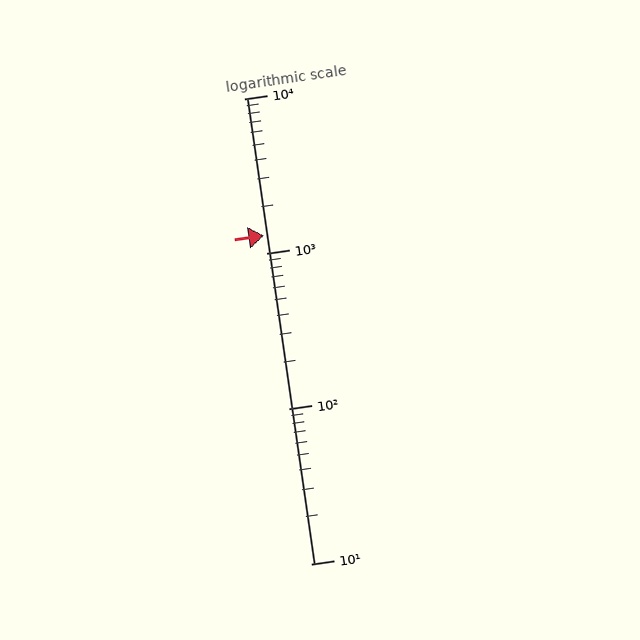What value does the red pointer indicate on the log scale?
The pointer indicates approximately 1300.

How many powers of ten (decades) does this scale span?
The scale spans 3 decades, from 10 to 10000.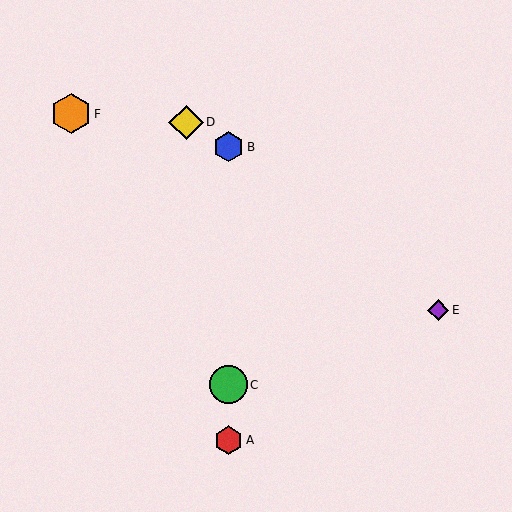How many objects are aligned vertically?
3 objects (A, B, C) are aligned vertically.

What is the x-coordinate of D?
Object D is at x≈186.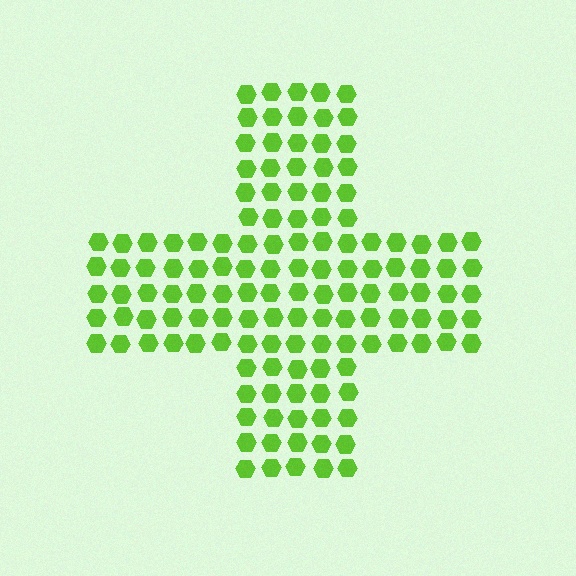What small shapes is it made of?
It is made of small hexagons.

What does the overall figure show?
The overall figure shows a cross.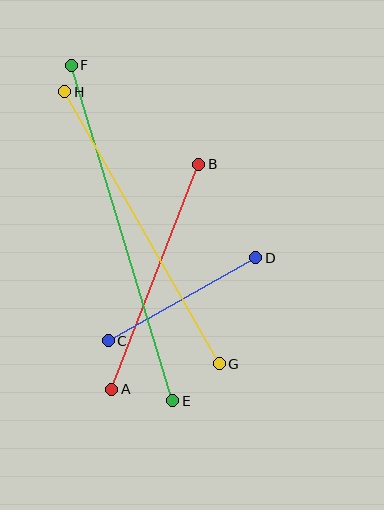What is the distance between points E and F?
The distance is approximately 350 pixels.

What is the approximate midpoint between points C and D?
The midpoint is at approximately (182, 299) pixels.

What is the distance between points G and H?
The distance is approximately 313 pixels.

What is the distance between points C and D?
The distance is approximately 169 pixels.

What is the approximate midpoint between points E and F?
The midpoint is at approximately (122, 233) pixels.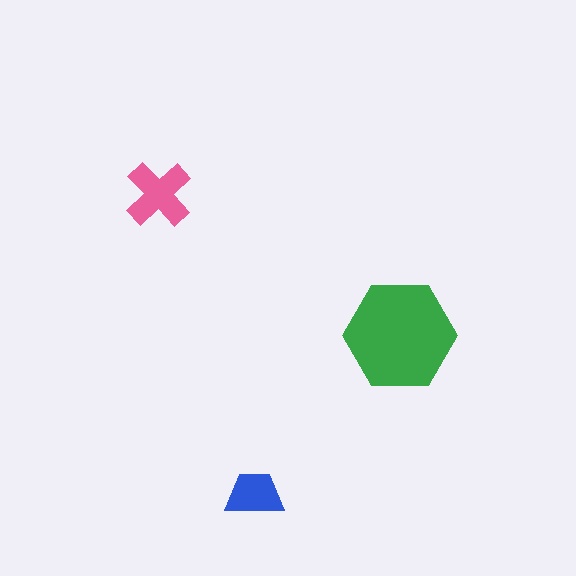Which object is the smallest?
The blue trapezoid.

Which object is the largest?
The green hexagon.